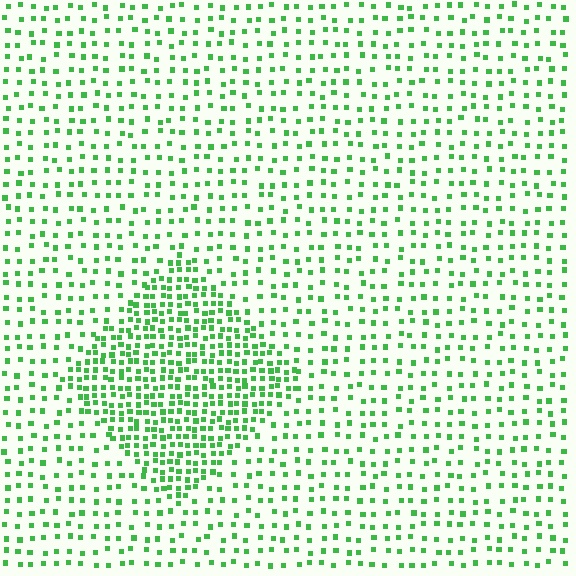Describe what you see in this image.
The image contains small green elements arranged at two different densities. A diamond-shaped region is visible where the elements are more densely packed than the surrounding area.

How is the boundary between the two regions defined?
The boundary is defined by a change in element density (approximately 2.3x ratio). All elements are the same color, size, and shape.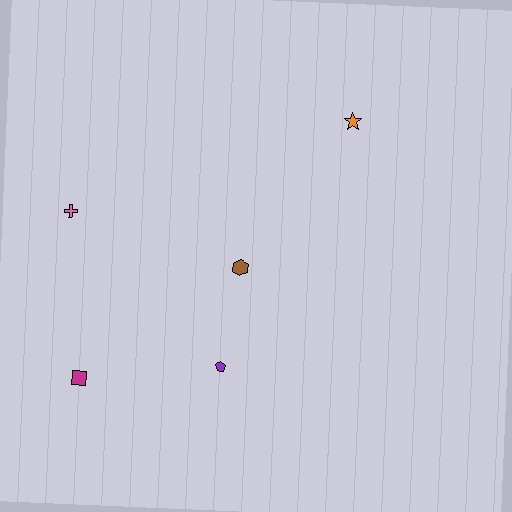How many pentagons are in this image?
There is 1 pentagon.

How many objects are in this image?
There are 5 objects.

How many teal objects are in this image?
There are no teal objects.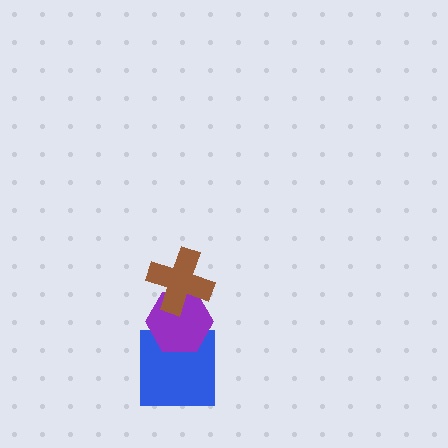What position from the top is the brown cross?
The brown cross is 1st from the top.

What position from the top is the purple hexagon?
The purple hexagon is 2nd from the top.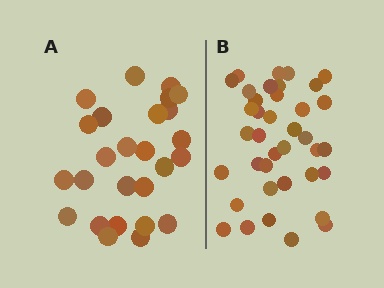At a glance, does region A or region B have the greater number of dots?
Region B (the right region) has more dots.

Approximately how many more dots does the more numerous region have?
Region B has roughly 12 or so more dots than region A.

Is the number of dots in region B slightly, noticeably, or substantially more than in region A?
Region B has substantially more. The ratio is roughly 1.5 to 1.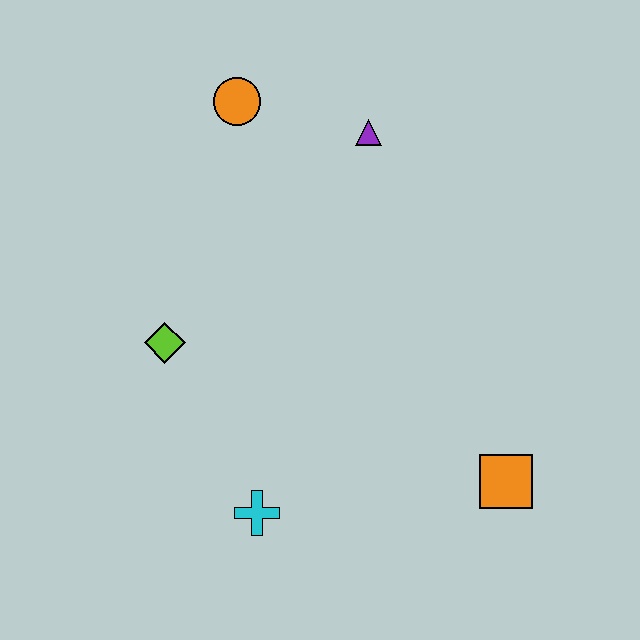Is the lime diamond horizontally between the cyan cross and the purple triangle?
No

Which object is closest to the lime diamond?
The cyan cross is closest to the lime diamond.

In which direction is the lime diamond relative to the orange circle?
The lime diamond is below the orange circle.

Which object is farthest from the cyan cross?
The orange circle is farthest from the cyan cross.